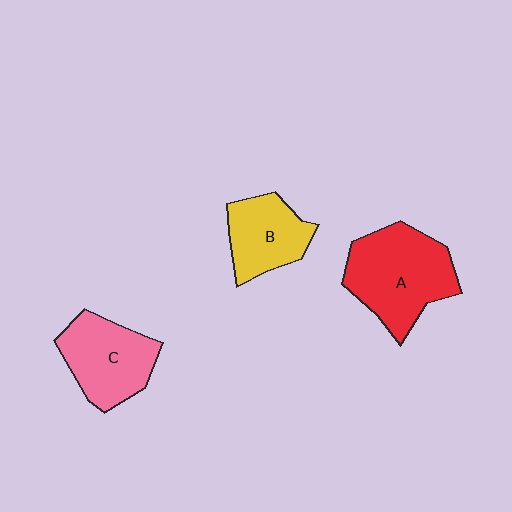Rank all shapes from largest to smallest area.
From largest to smallest: A (red), C (pink), B (yellow).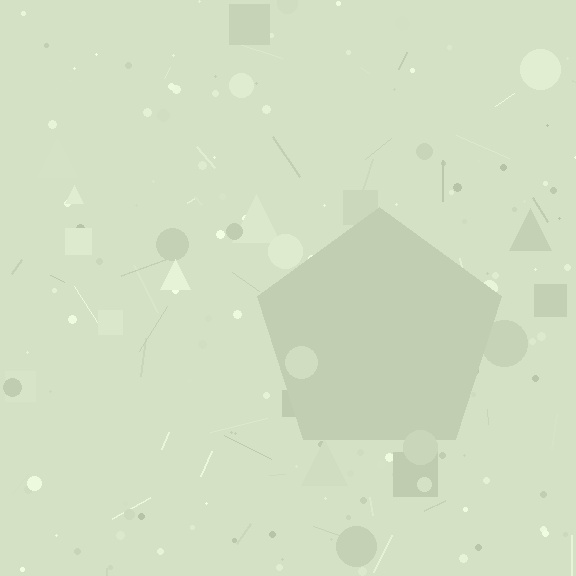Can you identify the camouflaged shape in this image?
The camouflaged shape is a pentagon.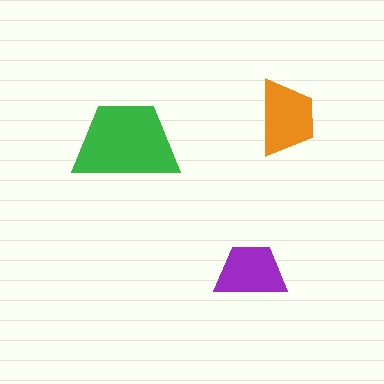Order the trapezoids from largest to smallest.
the green one, the orange one, the purple one.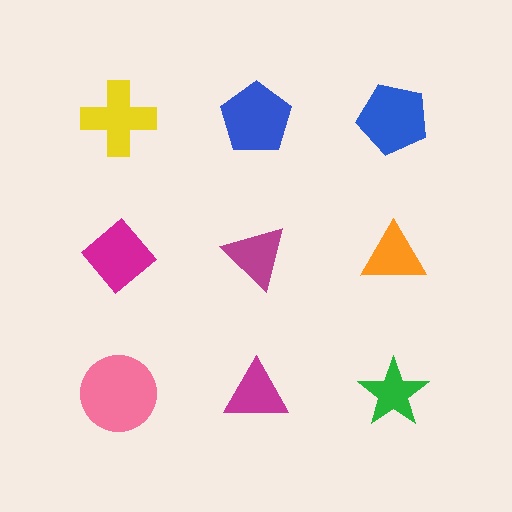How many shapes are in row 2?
3 shapes.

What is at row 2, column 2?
A magenta triangle.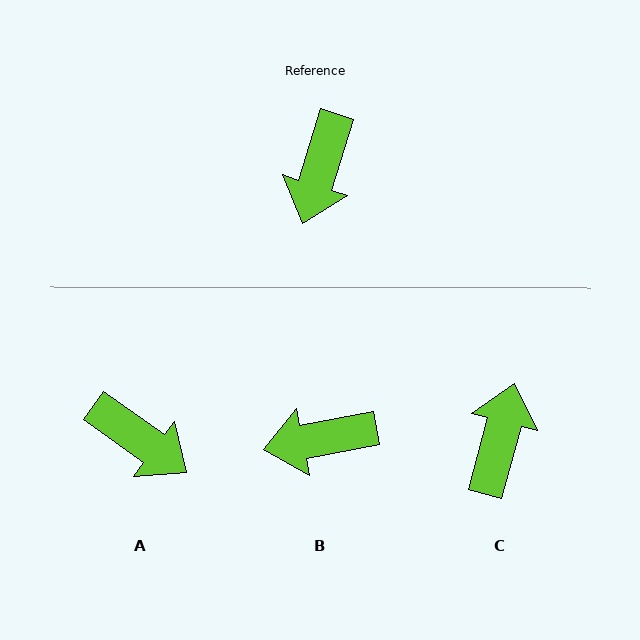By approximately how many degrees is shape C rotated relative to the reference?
Approximately 177 degrees clockwise.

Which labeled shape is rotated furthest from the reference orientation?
C, about 177 degrees away.